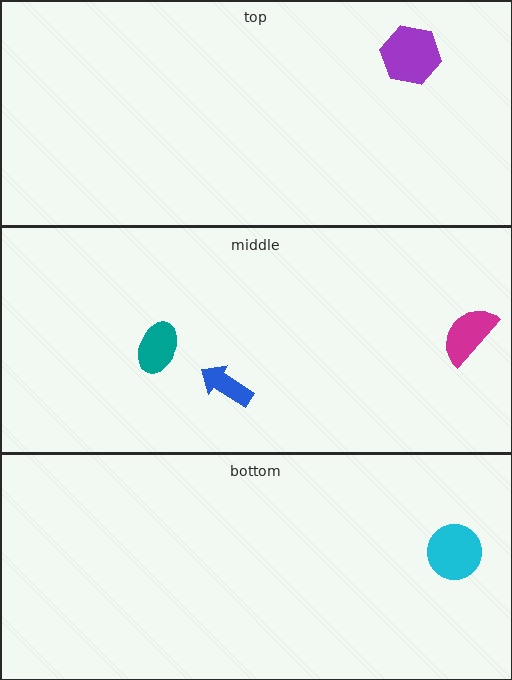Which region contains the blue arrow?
The middle region.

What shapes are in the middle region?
The blue arrow, the teal ellipse, the magenta semicircle.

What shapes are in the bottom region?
The cyan circle.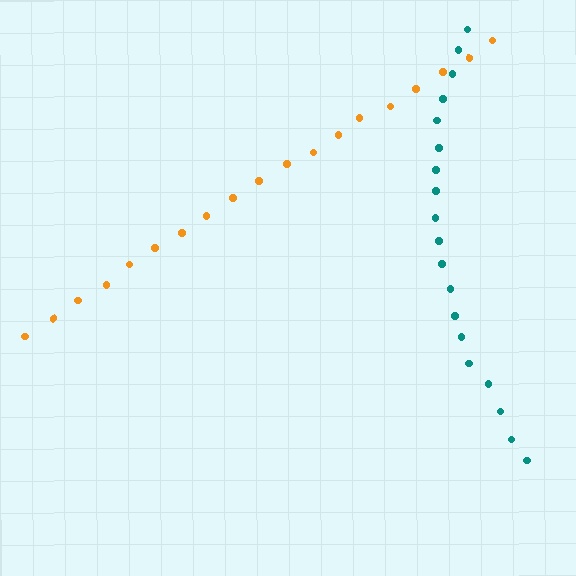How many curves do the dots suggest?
There are 2 distinct paths.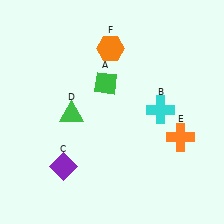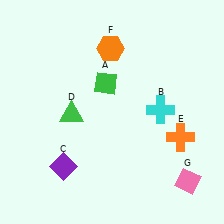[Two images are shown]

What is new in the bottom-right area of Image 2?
A pink diamond (G) was added in the bottom-right area of Image 2.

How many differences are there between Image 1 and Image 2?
There is 1 difference between the two images.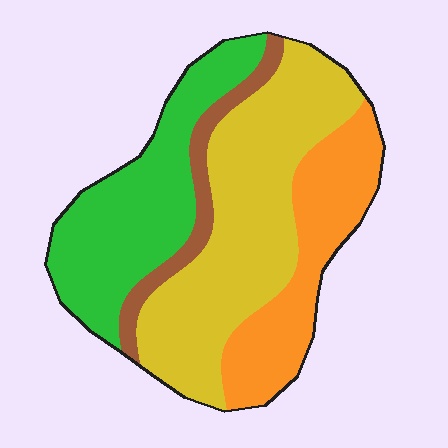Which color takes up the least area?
Brown, at roughly 10%.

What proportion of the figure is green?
Green covers 29% of the figure.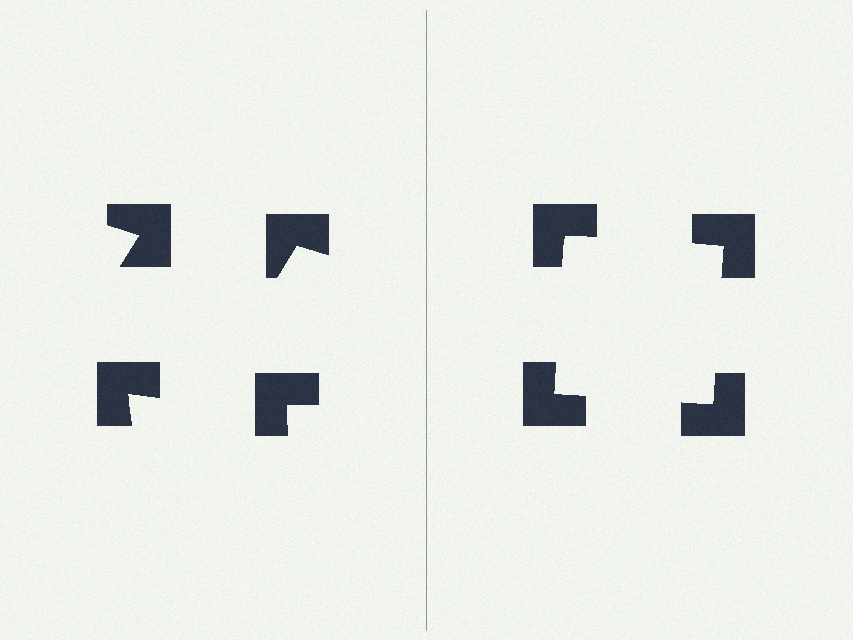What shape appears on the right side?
An illusory square.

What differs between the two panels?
The notched squares are positioned identically on both sides; only the wedge orientations differ. On the right they align to a square; on the left they are misaligned.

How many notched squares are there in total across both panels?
8 — 4 on each side.